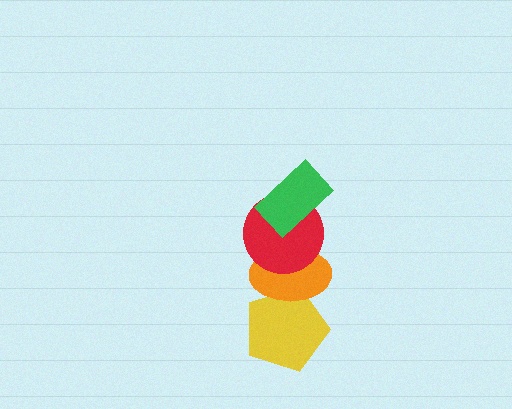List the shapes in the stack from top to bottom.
From top to bottom: the green rectangle, the red circle, the orange ellipse, the yellow pentagon.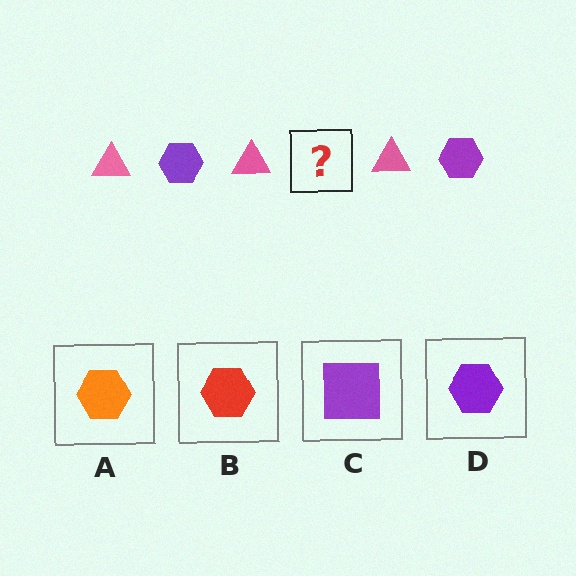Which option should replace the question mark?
Option D.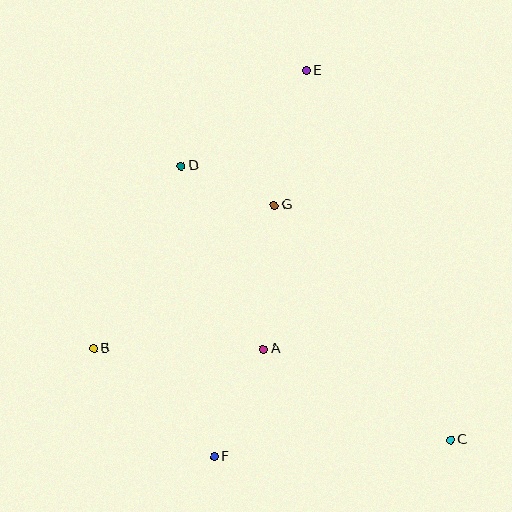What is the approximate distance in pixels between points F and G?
The distance between F and G is approximately 258 pixels.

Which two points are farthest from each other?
Points E and F are farthest from each other.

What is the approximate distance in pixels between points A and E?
The distance between A and E is approximately 282 pixels.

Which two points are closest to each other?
Points D and G are closest to each other.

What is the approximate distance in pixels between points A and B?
The distance between A and B is approximately 170 pixels.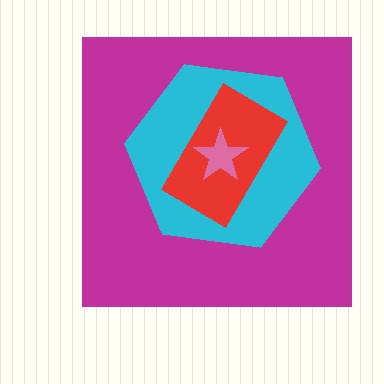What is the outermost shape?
The magenta square.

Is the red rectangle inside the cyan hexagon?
Yes.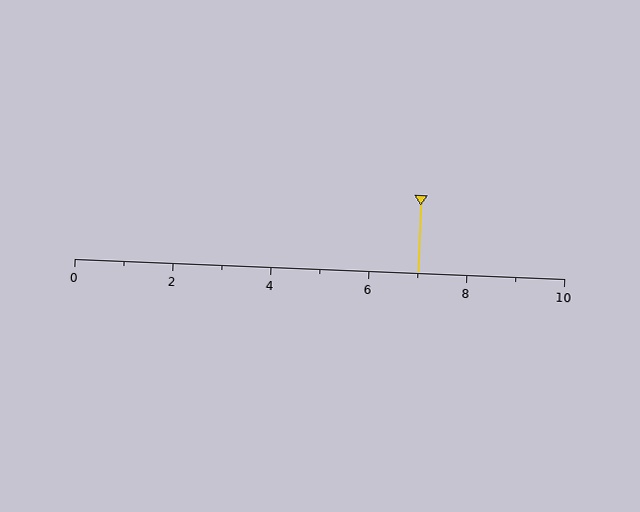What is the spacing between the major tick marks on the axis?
The major ticks are spaced 2 apart.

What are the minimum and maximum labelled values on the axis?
The axis runs from 0 to 10.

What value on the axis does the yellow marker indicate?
The marker indicates approximately 7.